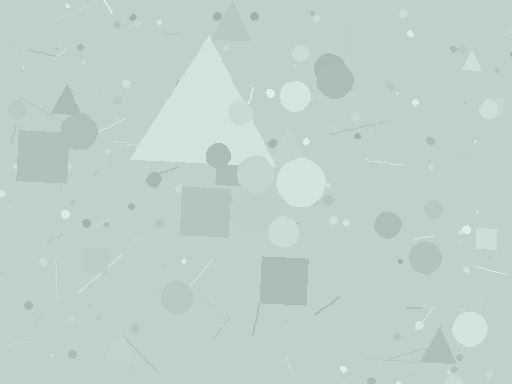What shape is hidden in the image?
A triangle is hidden in the image.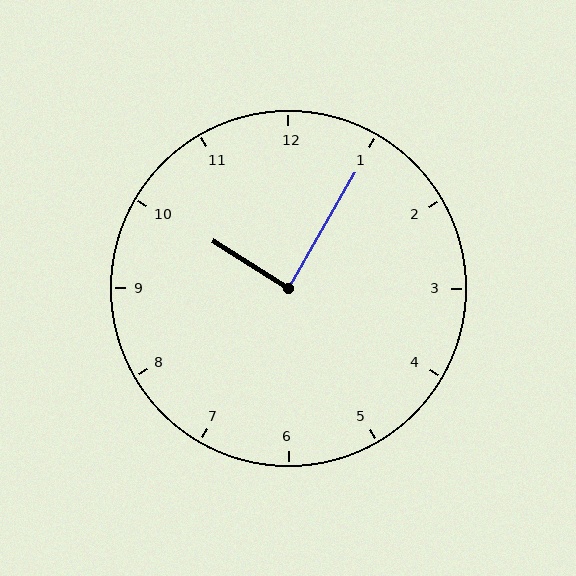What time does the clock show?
10:05.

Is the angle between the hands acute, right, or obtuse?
It is right.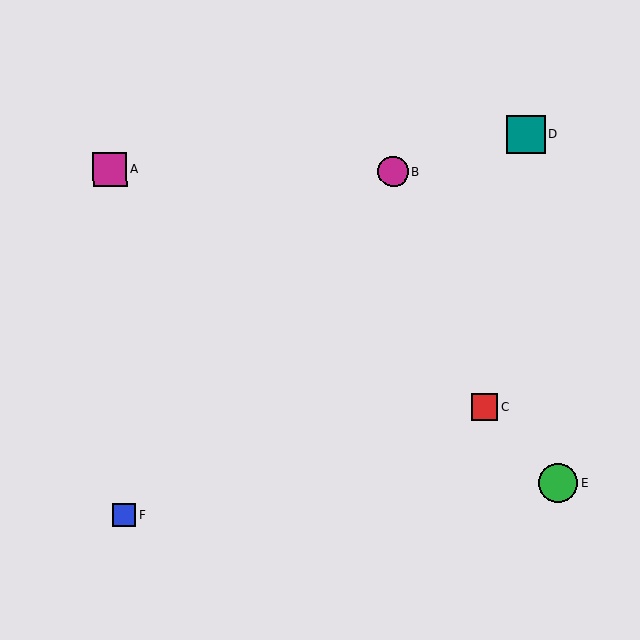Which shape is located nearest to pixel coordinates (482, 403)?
The red square (labeled C) at (485, 408) is nearest to that location.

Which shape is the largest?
The green circle (labeled E) is the largest.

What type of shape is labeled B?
Shape B is a magenta circle.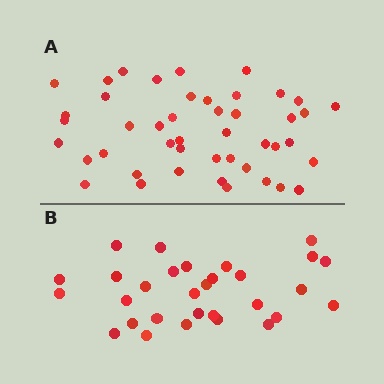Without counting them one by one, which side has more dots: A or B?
Region A (the top region) has more dots.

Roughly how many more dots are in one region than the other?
Region A has approximately 15 more dots than region B.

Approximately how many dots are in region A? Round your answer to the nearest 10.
About 40 dots. (The exact count is 45, which rounds to 40.)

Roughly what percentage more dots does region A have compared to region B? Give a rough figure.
About 50% more.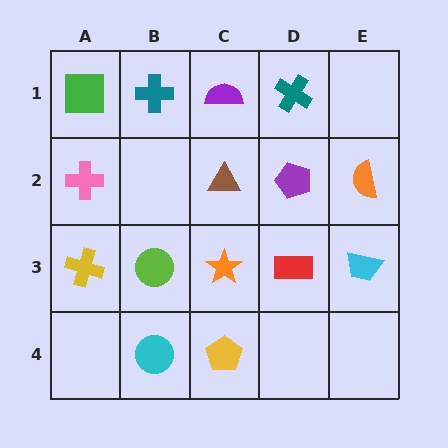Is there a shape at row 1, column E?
No, that cell is empty.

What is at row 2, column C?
A brown triangle.